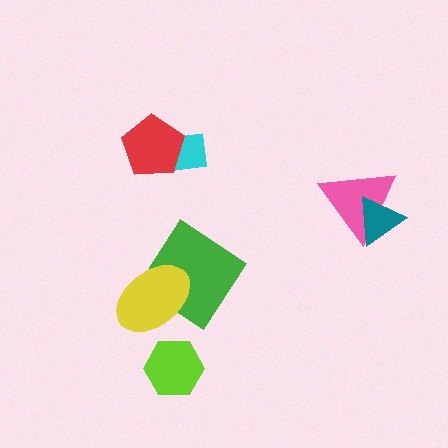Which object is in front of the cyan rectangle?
The red pentagon is in front of the cyan rectangle.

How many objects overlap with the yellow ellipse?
1 object overlaps with the yellow ellipse.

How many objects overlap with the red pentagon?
1 object overlaps with the red pentagon.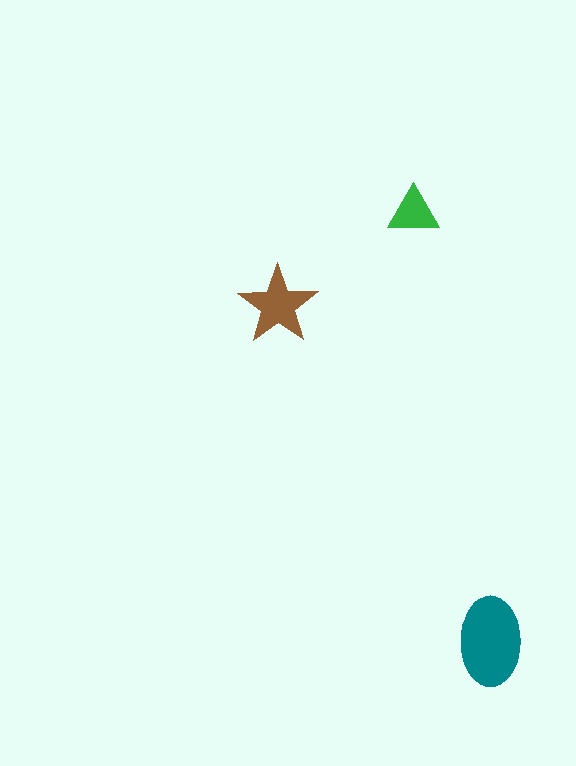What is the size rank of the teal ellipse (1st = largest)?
1st.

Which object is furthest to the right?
The teal ellipse is rightmost.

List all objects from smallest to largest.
The green triangle, the brown star, the teal ellipse.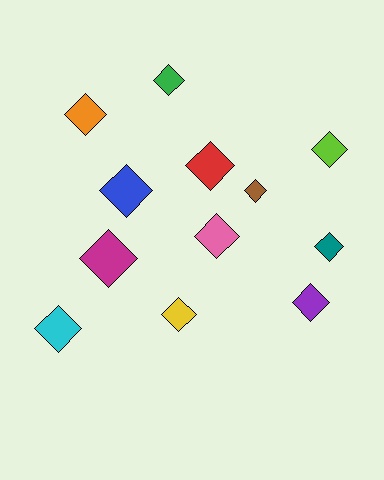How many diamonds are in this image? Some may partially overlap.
There are 12 diamonds.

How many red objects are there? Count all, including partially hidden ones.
There is 1 red object.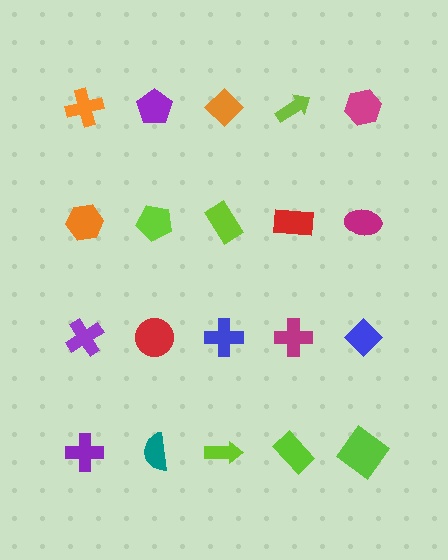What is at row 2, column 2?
A lime pentagon.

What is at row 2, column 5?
A magenta ellipse.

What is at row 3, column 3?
A blue cross.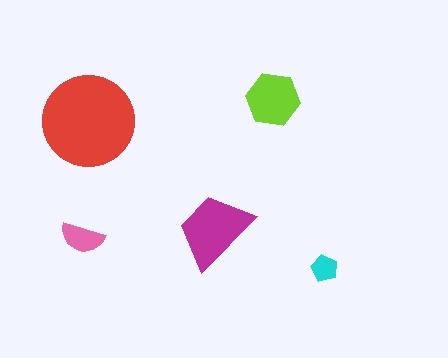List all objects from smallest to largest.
The cyan pentagon, the pink semicircle, the lime hexagon, the magenta trapezoid, the red circle.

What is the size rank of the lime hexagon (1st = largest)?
3rd.